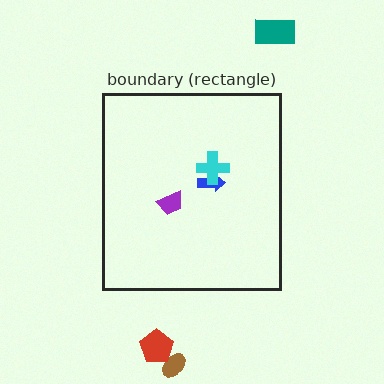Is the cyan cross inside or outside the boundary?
Inside.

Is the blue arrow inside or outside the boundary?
Inside.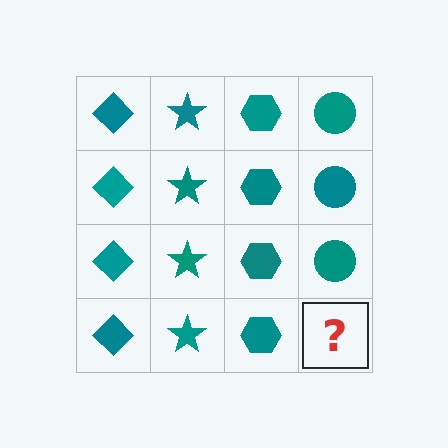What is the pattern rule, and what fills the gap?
The rule is that each column has a consistent shape. The gap should be filled with a teal circle.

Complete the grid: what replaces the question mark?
The question mark should be replaced with a teal circle.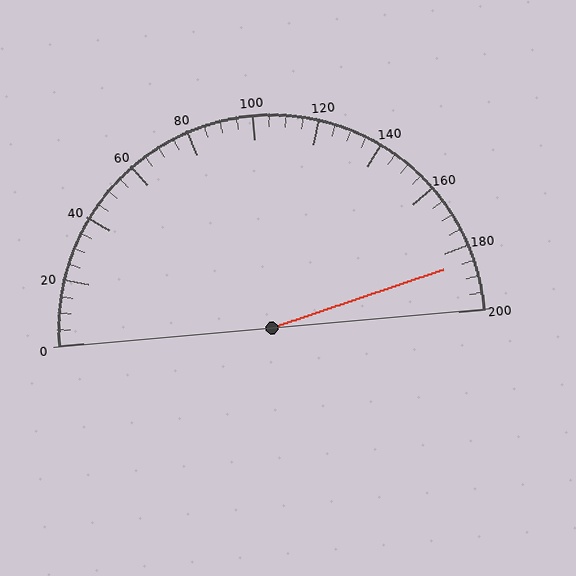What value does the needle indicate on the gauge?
The needle indicates approximately 185.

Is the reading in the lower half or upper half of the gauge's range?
The reading is in the upper half of the range (0 to 200).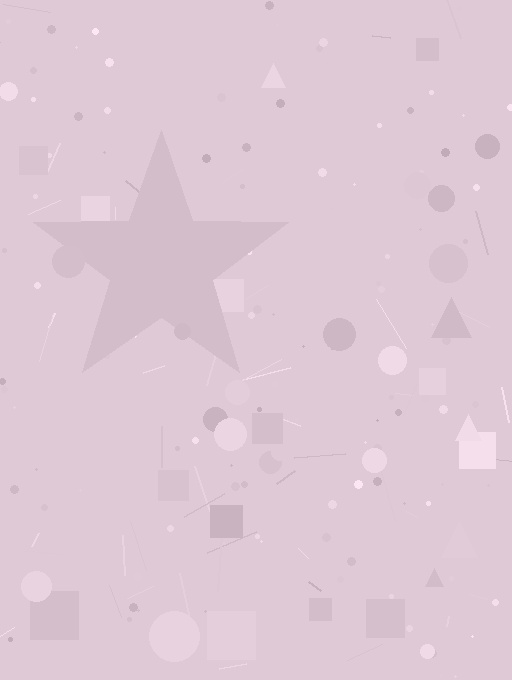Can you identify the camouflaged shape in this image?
The camouflaged shape is a star.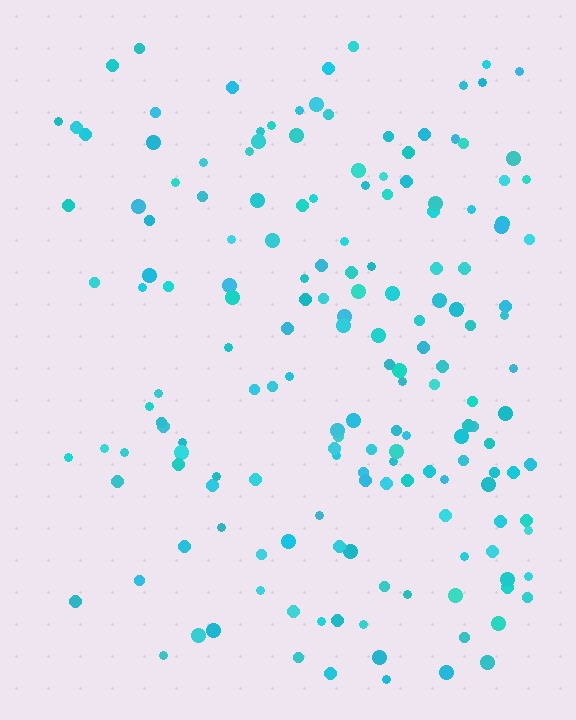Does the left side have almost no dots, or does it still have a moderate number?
Still a moderate number, just noticeably fewer than the right.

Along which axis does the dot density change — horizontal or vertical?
Horizontal.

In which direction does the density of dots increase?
From left to right, with the right side densest.